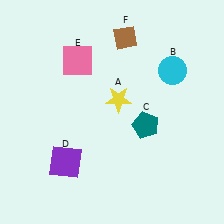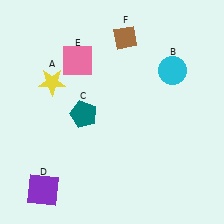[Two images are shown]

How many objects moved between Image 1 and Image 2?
3 objects moved between the two images.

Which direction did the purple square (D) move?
The purple square (D) moved down.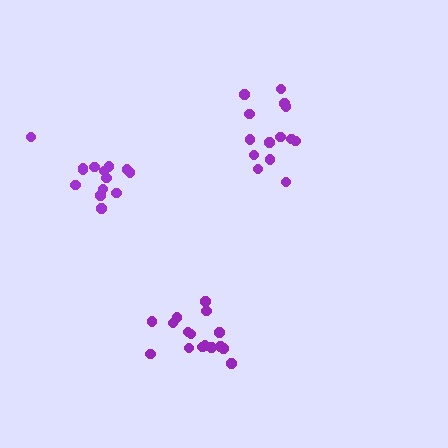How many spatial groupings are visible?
There are 3 spatial groupings.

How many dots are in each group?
Group 1: 16 dots, Group 2: 14 dots, Group 3: 14 dots (44 total).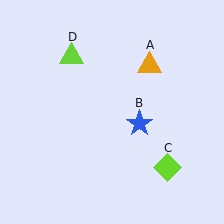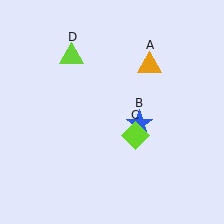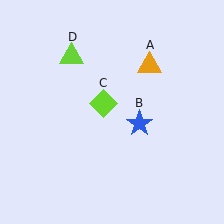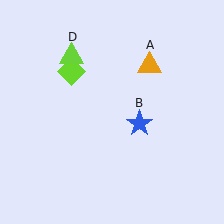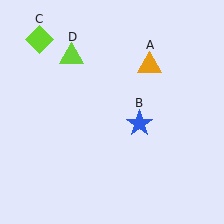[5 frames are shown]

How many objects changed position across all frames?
1 object changed position: lime diamond (object C).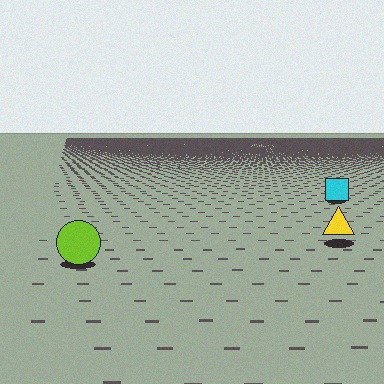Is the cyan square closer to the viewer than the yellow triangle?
No. The yellow triangle is closer — you can tell from the texture gradient: the ground texture is coarser near it.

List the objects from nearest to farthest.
From nearest to farthest: the lime circle, the yellow triangle, the cyan square.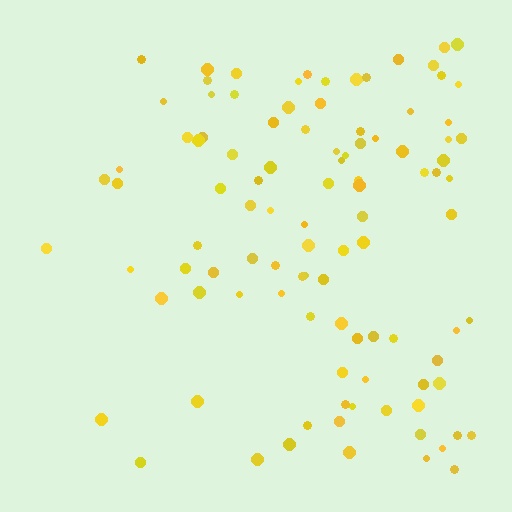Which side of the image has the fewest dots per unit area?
The left.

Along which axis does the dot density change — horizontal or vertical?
Horizontal.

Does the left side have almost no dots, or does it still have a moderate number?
Still a moderate number, just noticeably fewer than the right.